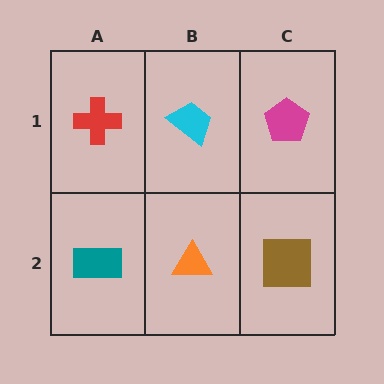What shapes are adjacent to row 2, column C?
A magenta pentagon (row 1, column C), an orange triangle (row 2, column B).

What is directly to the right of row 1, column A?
A cyan trapezoid.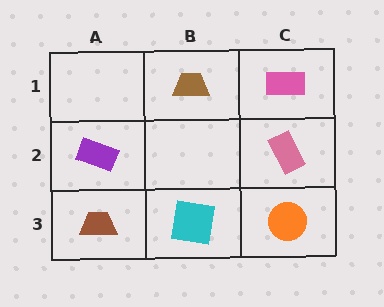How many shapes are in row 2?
2 shapes.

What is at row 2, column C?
A pink rectangle.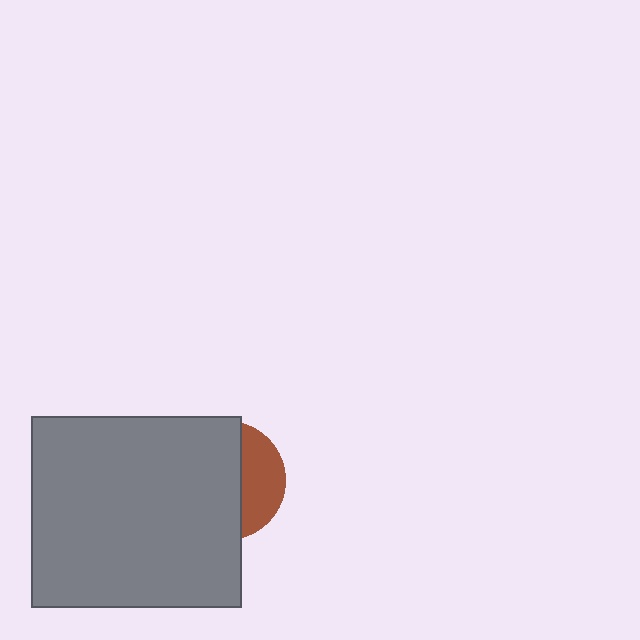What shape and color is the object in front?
The object in front is a gray rectangle.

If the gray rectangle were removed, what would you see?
You would see the complete brown circle.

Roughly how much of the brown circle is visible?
A small part of it is visible (roughly 35%).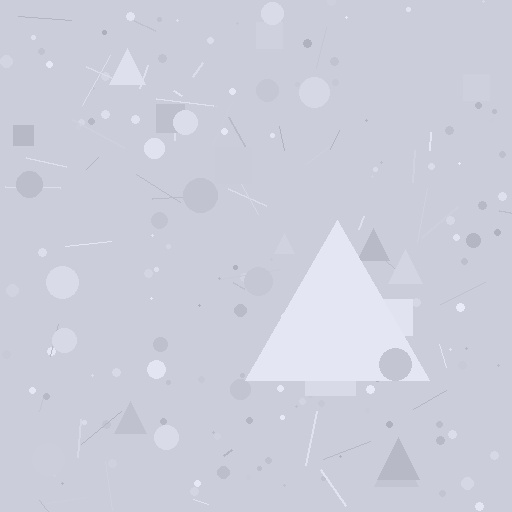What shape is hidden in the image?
A triangle is hidden in the image.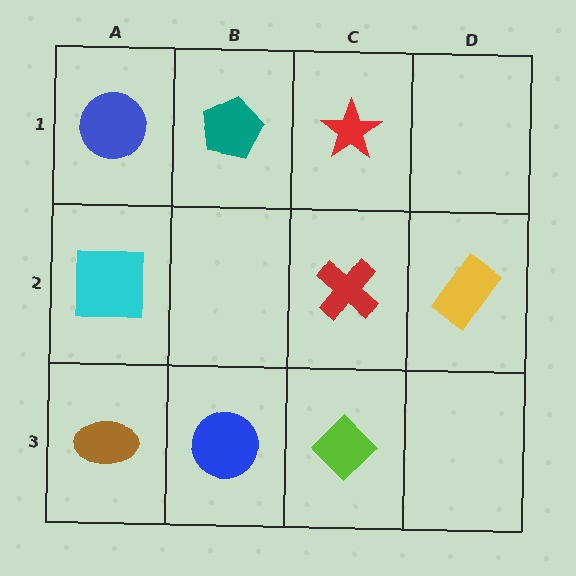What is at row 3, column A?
A brown ellipse.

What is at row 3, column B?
A blue circle.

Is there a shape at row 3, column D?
No, that cell is empty.